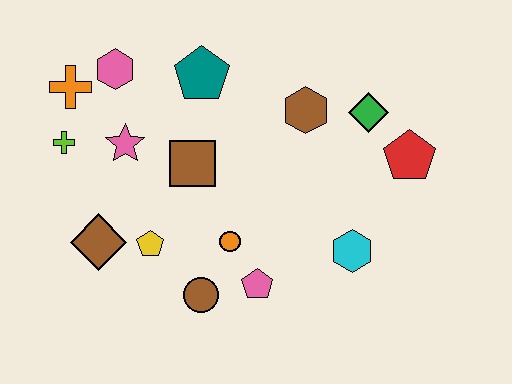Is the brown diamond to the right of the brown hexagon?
No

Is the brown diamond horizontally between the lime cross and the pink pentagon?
Yes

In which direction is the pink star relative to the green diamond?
The pink star is to the left of the green diamond.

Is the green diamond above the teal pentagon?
No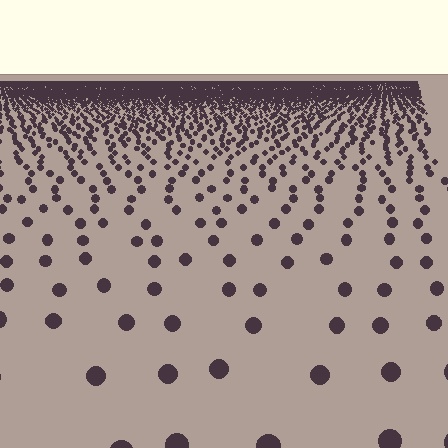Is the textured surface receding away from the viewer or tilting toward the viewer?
The surface is receding away from the viewer. Texture elements get smaller and denser toward the top.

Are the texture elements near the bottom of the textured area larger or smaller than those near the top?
Larger. Near the bottom, elements are closer to the viewer and appear at a bigger on-screen size.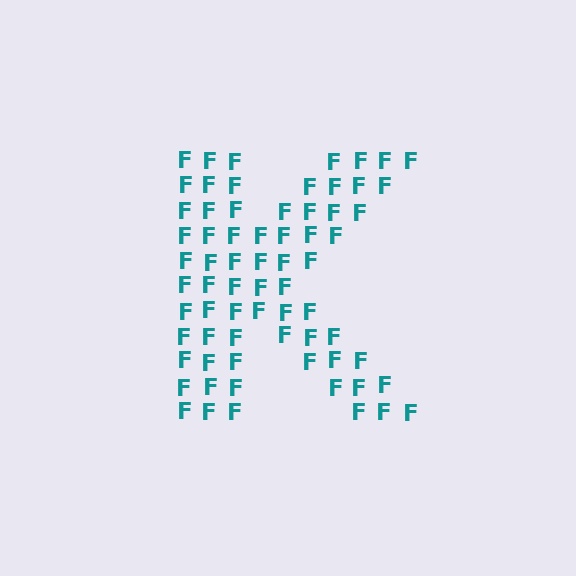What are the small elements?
The small elements are letter F's.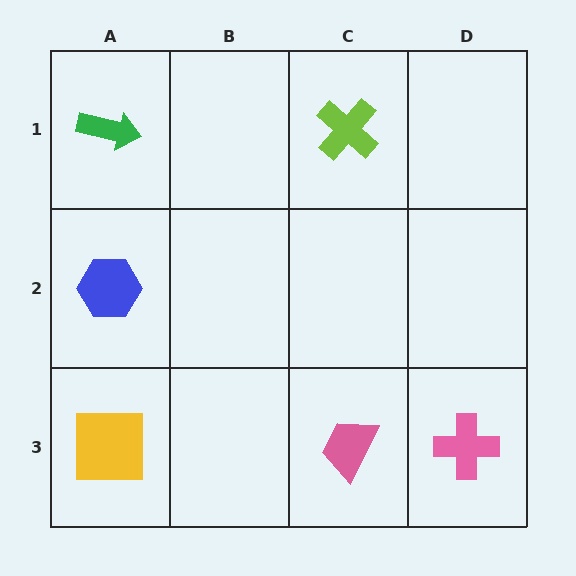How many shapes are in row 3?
3 shapes.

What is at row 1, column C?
A lime cross.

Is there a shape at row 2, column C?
No, that cell is empty.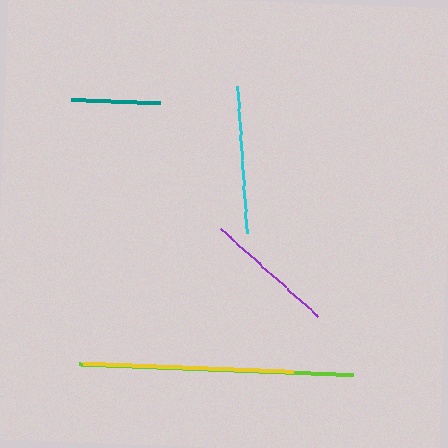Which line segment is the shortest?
The teal line is the shortest at approximately 88 pixels.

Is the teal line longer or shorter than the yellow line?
The yellow line is longer than the teal line.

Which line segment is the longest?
The lime line is the longest at approximately 274 pixels.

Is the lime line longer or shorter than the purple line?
The lime line is longer than the purple line.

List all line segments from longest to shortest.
From longest to shortest: lime, yellow, cyan, purple, teal.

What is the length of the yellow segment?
The yellow segment is approximately 210 pixels long.